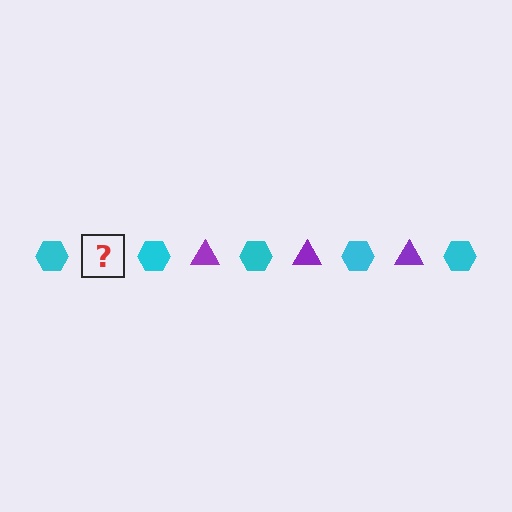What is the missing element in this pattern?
The missing element is a purple triangle.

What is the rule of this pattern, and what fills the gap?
The rule is that the pattern alternates between cyan hexagon and purple triangle. The gap should be filled with a purple triangle.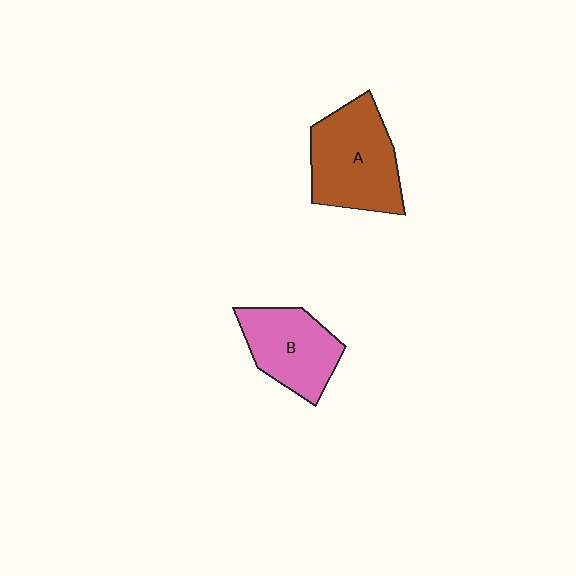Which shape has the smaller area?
Shape B (pink).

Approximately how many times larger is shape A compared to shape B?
Approximately 1.3 times.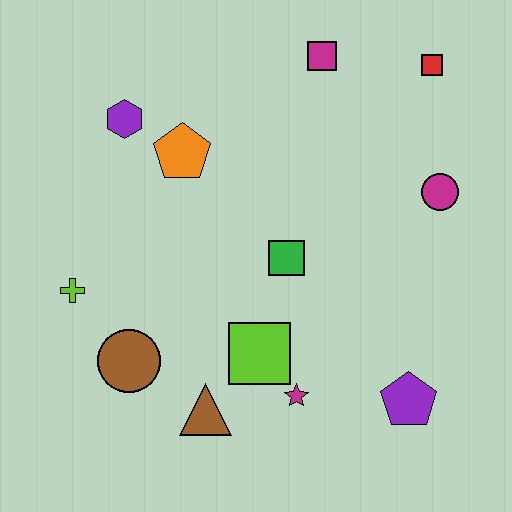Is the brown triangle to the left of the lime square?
Yes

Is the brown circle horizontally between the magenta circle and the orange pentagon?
No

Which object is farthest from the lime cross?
The red square is farthest from the lime cross.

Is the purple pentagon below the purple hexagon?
Yes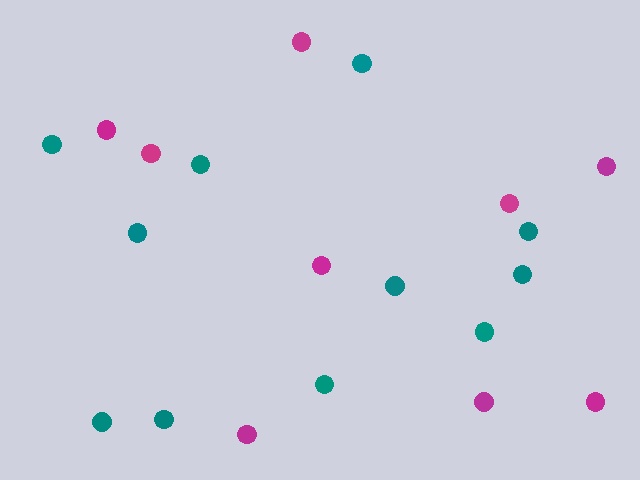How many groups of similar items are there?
There are 2 groups: one group of magenta circles (9) and one group of teal circles (11).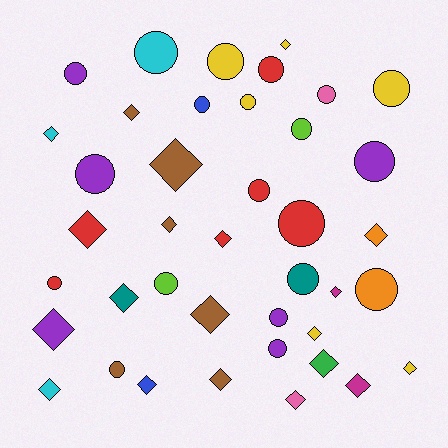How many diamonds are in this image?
There are 20 diamonds.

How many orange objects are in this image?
There are 2 orange objects.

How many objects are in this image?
There are 40 objects.